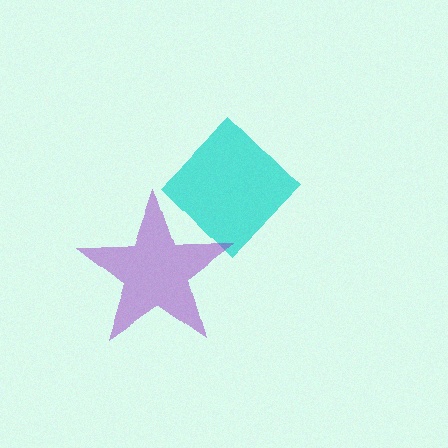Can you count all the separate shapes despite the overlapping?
Yes, there are 2 separate shapes.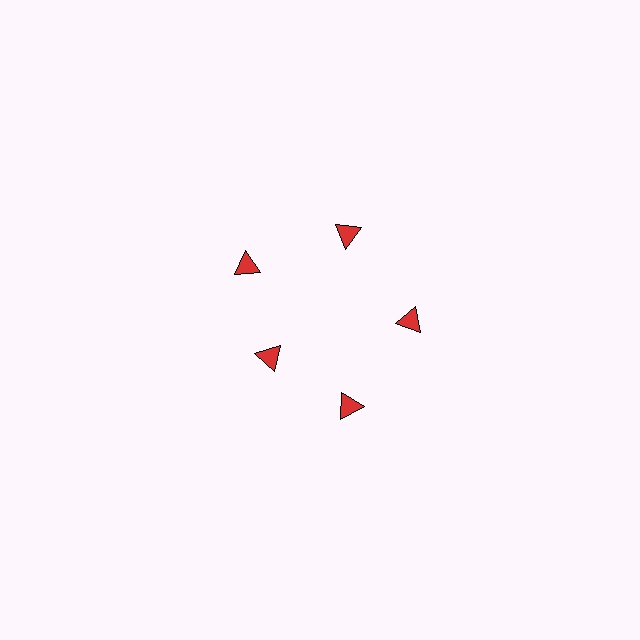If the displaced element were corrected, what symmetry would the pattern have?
It would have 5-fold rotational symmetry — the pattern would map onto itself every 72 degrees.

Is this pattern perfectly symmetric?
No. The 5 red triangles are arranged in a ring, but one element near the 8 o'clock position is pulled inward toward the center, breaking the 5-fold rotational symmetry.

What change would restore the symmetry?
The symmetry would be restored by moving it outward, back onto the ring so that all 5 triangles sit at equal angles and equal distance from the center.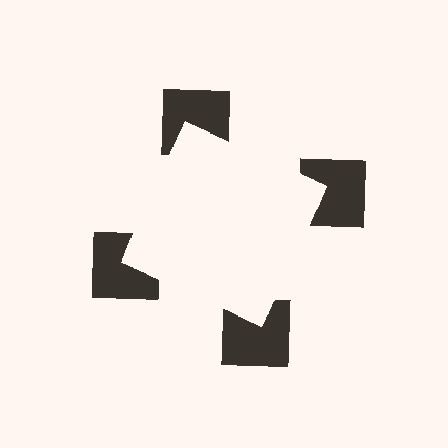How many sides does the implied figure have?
4 sides.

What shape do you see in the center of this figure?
An illusory square — its edges are inferred from the aligned wedge cuts in the notched squares, not physically drawn.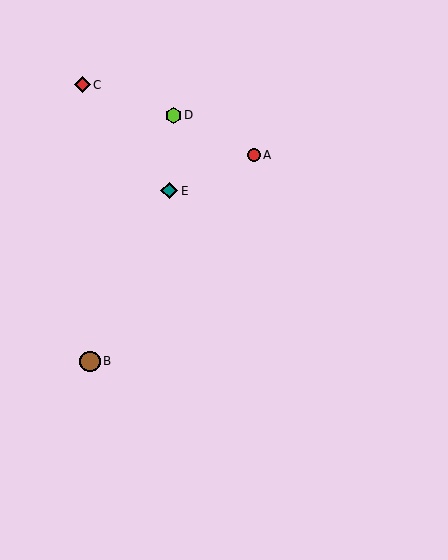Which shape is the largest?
The brown circle (labeled B) is the largest.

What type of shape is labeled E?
Shape E is a teal diamond.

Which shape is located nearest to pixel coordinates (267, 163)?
The red circle (labeled A) at (254, 155) is nearest to that location.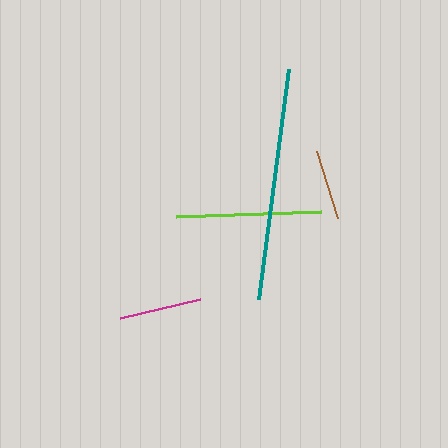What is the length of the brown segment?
The brown segment is approximately 70 pixels long.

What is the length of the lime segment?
The lime segment is approximately 145 pixels long.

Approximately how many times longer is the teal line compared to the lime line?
The teal line is approximately 1.6 times the length of the lime line.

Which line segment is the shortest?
The brown line is the shortest at approximately 70 pixels.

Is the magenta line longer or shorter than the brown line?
The magenta line is longer than the brown line.